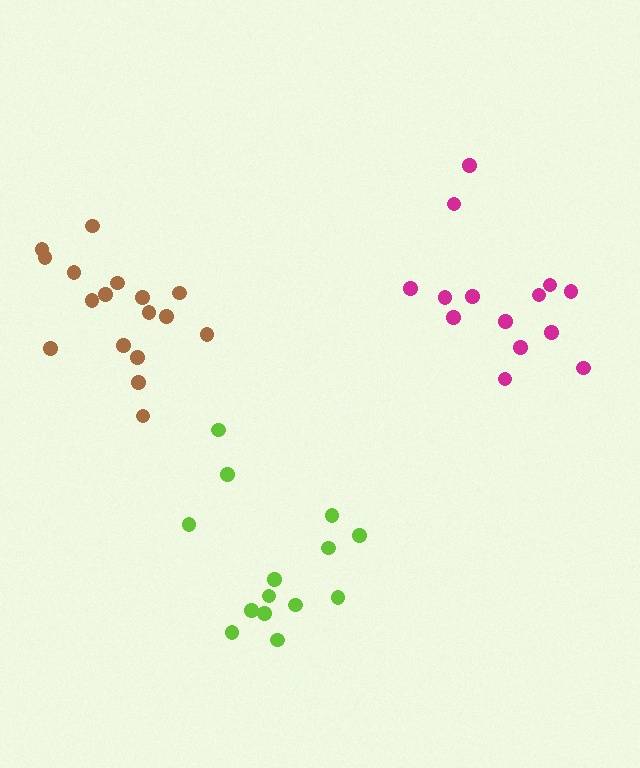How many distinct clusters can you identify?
There are 3 distinct clusters.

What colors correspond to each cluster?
The clusters are colored: magenta, brown, lime.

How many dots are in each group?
Group 1: 14 dots, Group 2: 17 dots, Group 3: 14 dots (45 total).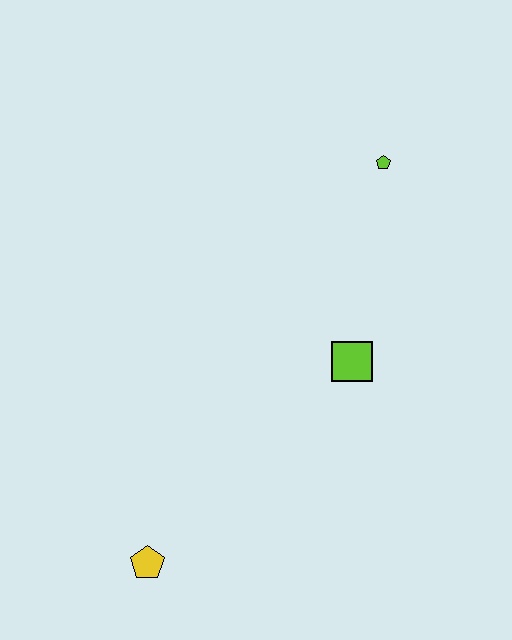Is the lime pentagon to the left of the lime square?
No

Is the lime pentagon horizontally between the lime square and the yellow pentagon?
No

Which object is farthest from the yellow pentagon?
The lime pentagon is farthest from the yellow pentagon.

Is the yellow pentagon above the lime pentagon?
No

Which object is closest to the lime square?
The lime pentagon is closest to the lime square.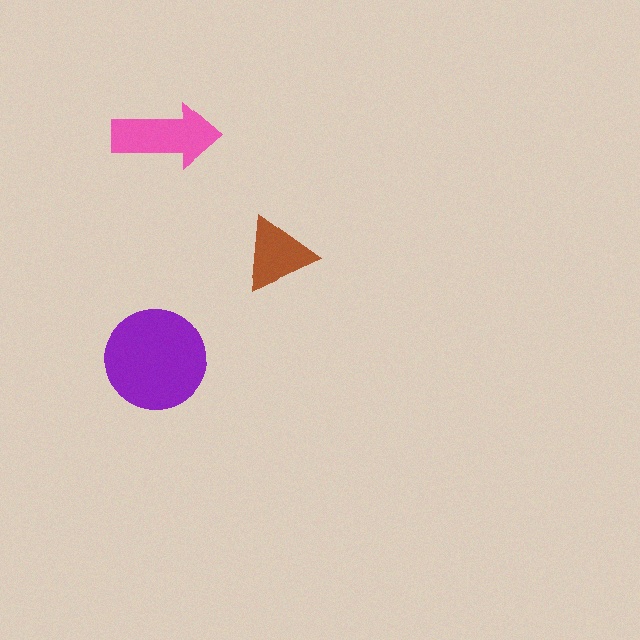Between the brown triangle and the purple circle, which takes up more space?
The purple circle.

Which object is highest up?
The pink arrow is topmost.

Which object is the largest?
The purple circle.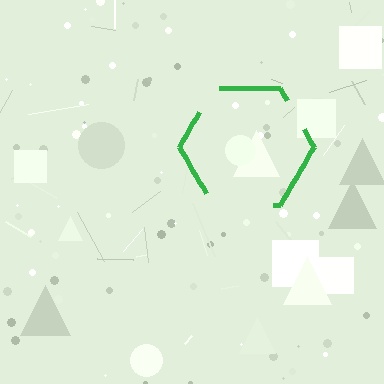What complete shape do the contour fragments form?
The contour fragments form a hexagon.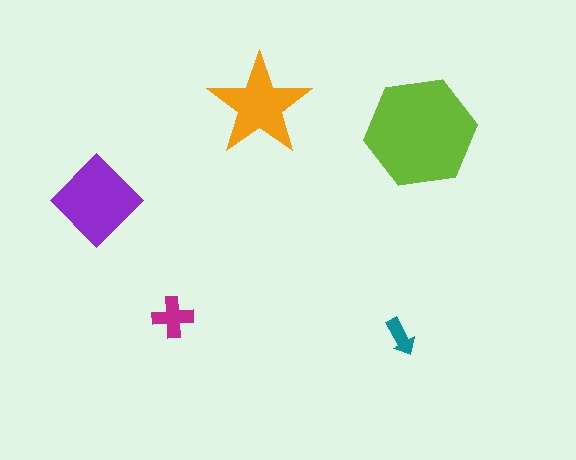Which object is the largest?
The lime hexagon.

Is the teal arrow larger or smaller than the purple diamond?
Smaller.